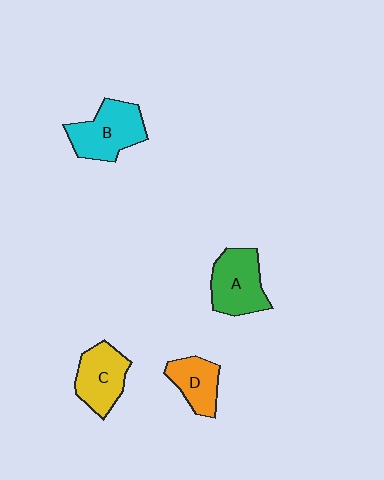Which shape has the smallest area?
Shape D (orange).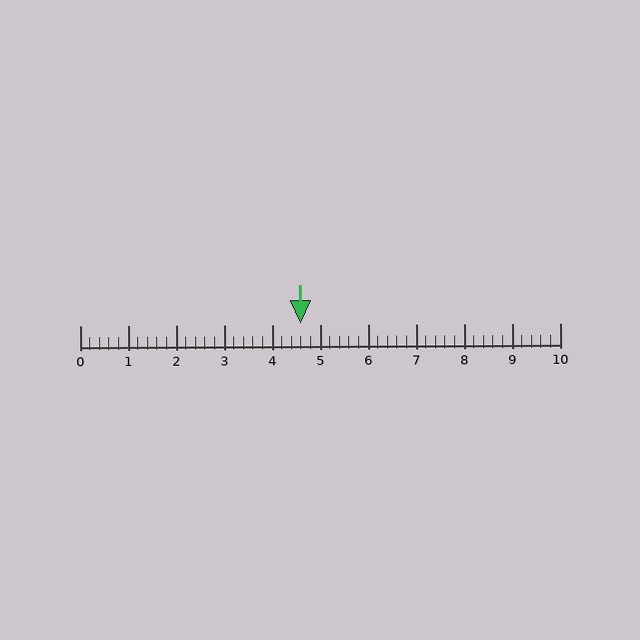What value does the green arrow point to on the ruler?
The green arrow points to approximately 4.6.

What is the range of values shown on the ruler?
The ruler shows values from 0 to 10.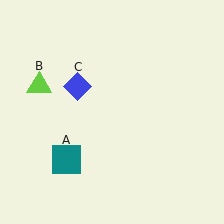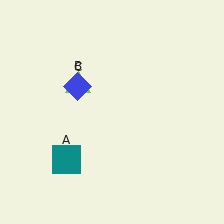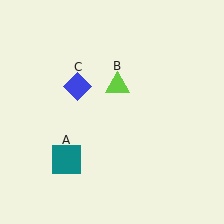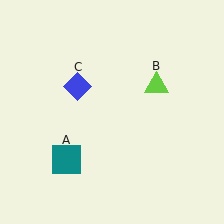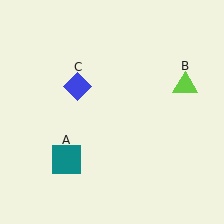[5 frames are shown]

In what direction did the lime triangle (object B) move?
The lime triangle (object B) moved right.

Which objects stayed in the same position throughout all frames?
Teal square (object A) and blue diamond (object C) remained stationary.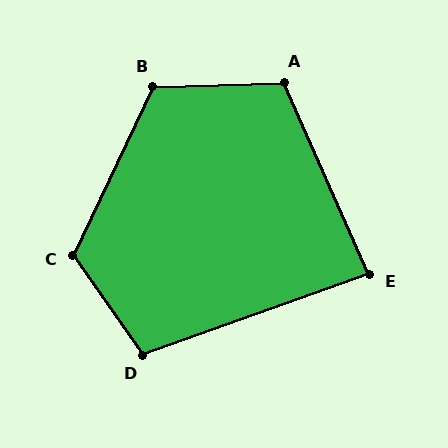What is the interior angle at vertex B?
Approximately 117 degrees (obtuse).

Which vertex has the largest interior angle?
C, at approximately 120 degrees.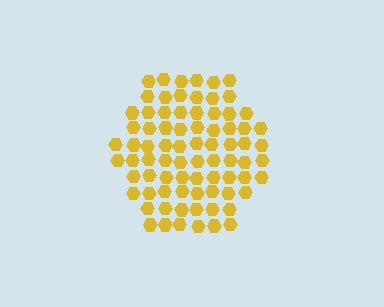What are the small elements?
The small elements are hexagons.